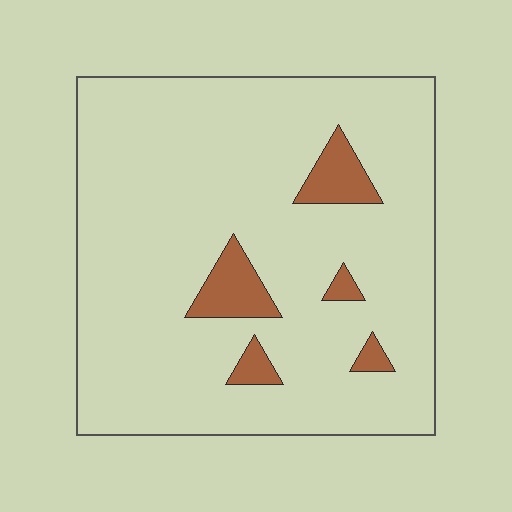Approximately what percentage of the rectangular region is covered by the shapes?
Approximately 10%.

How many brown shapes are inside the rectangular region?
5.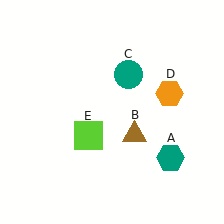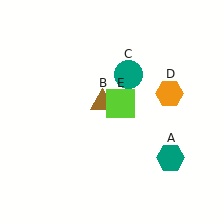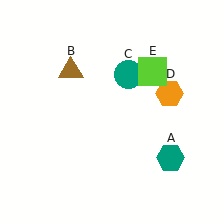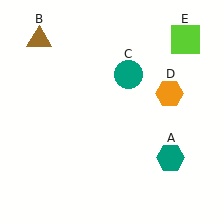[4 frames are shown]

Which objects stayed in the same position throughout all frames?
Teal hexagon (object A) and teal circle (object C) and orange hexagon (object D) remained stationary.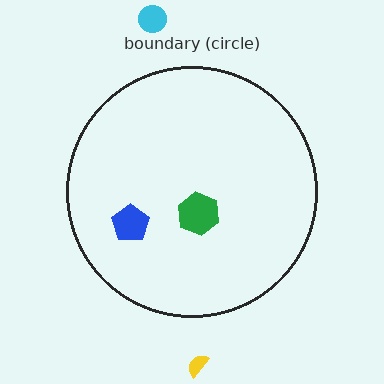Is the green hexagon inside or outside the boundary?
Inside.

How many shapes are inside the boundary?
2 inside, 2 outside.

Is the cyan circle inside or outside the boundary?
Outside.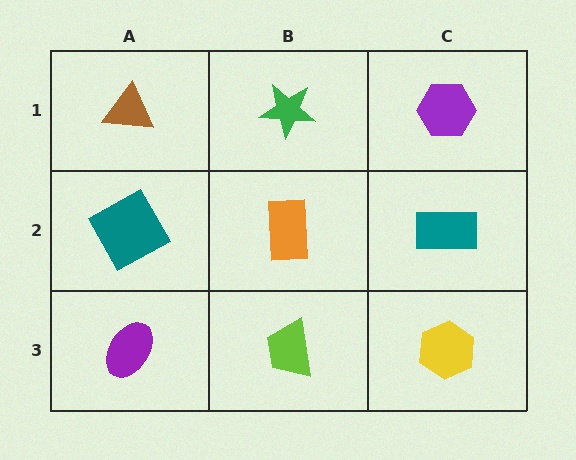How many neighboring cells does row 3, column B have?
3.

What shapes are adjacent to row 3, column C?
A teal rectangle (row 2, column C), a lime trapezoid (row 3, column B).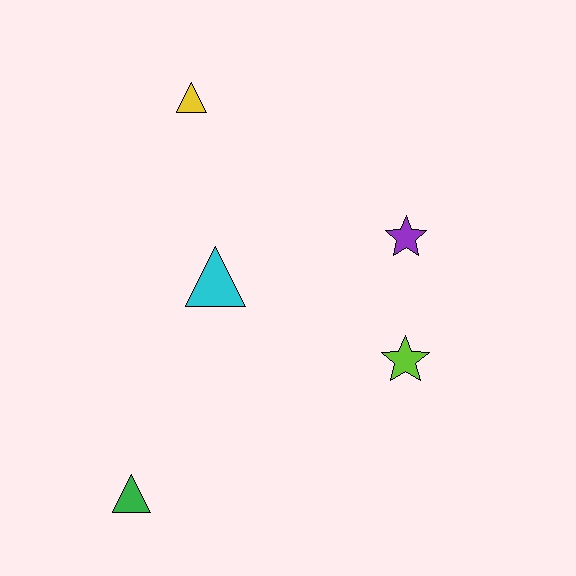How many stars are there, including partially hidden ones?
There are 2 stars.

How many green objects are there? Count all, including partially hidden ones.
There is 1 green object.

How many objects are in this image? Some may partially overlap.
There are 5 objects.